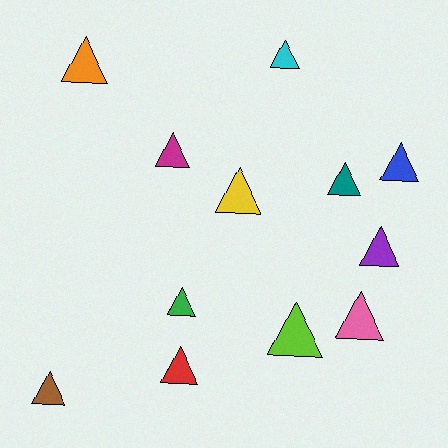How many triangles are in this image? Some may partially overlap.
There are 12 triangles.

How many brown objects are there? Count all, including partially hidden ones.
There is 1 brown object.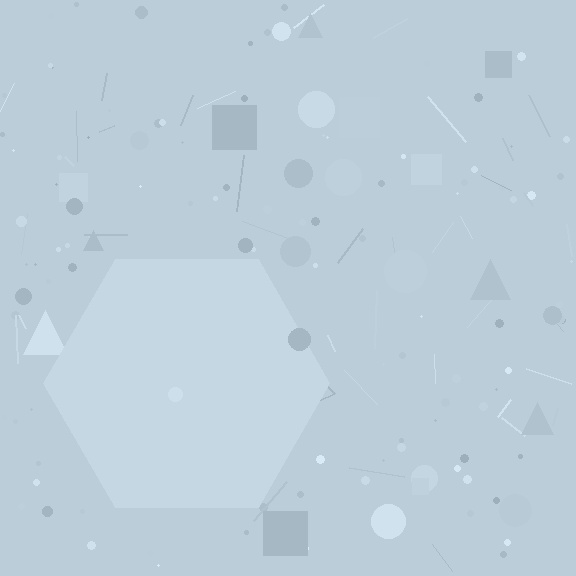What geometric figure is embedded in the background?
A hexagon is embedded in the background.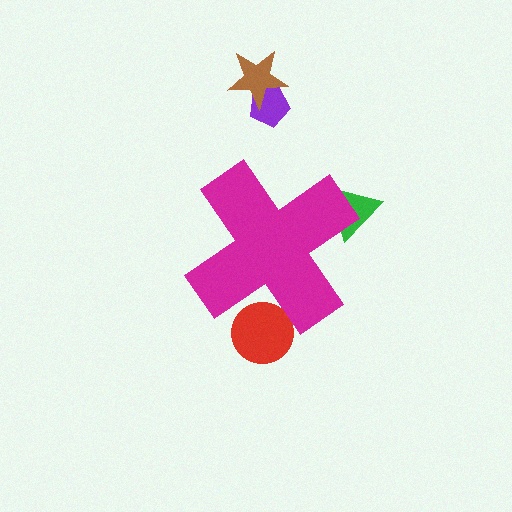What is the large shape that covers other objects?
A magenta cross.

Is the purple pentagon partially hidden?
No, the purple pentagon is fully visible.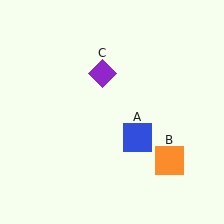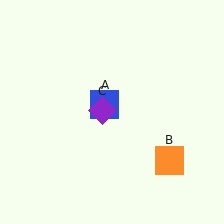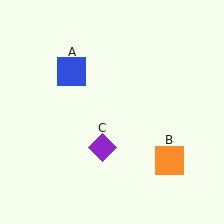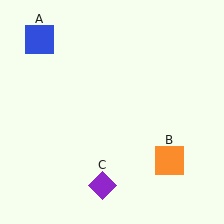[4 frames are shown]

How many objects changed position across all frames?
2 objects changed position: blue square (object A), purple diamond (object C).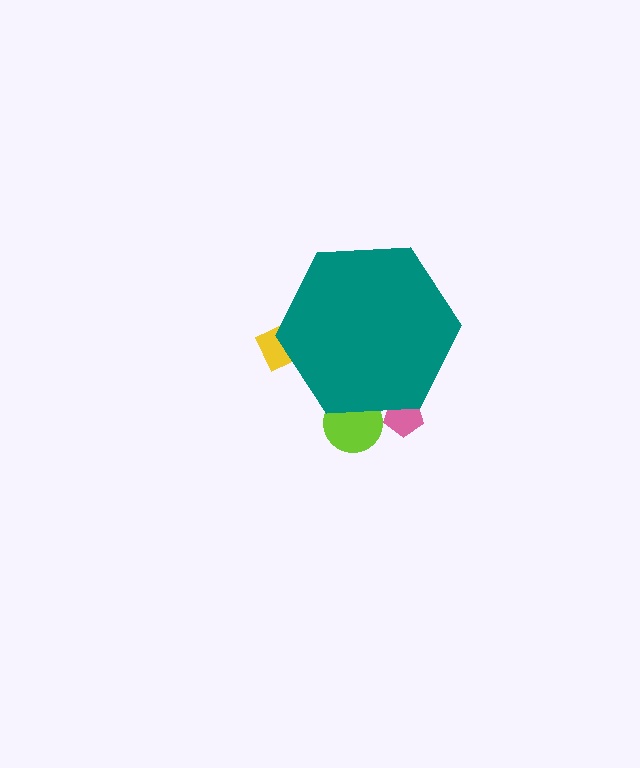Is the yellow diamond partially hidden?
Yes, the yellow diamond is partially hidden behind the teal hexagon.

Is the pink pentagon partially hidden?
Yes, the pink pentagon is partially hidden behind the teal hexagon.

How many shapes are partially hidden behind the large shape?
3 shapes are partially hidden.